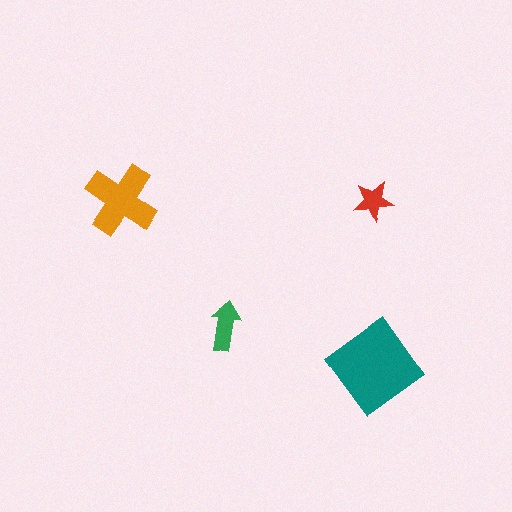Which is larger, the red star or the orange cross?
The orange cross.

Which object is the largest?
The teal diamond.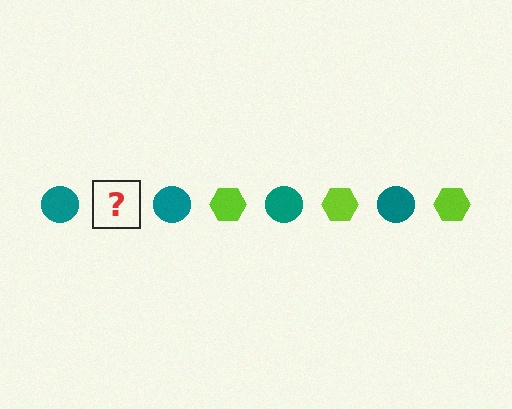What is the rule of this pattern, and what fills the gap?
The rule is that the pattern alternates between teal circle and lime hexagon. The gap should be filled with a lime hexagon.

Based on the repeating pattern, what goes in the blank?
The blank should be a lime hexagon.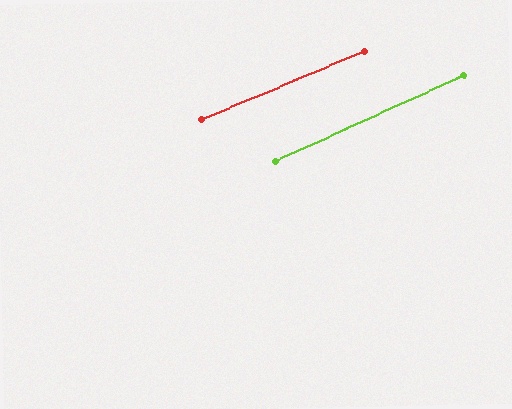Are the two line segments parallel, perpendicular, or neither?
Parallel — their directions differ by only 1.6°.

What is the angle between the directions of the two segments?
Approximately 2 degrees.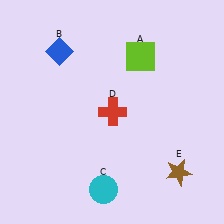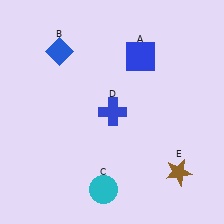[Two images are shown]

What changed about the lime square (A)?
In Image 1, A is lime. In Image 2, it changed to blue.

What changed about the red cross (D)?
In Image 1, D is red. In Image 2, it changed to blue.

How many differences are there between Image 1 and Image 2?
There are 2 differences between the two images.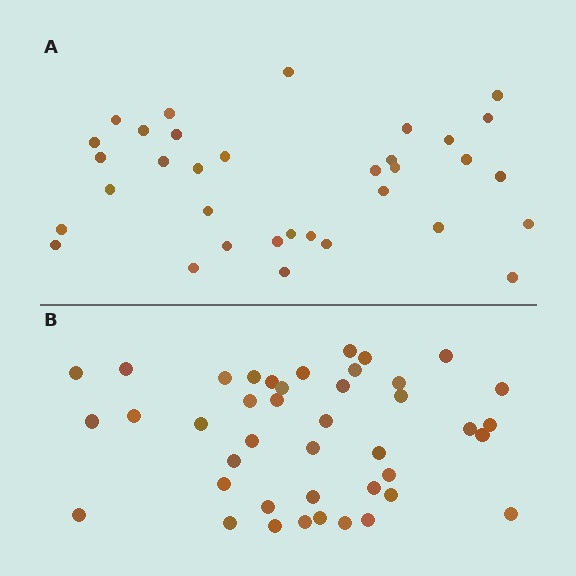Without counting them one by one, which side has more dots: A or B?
Region B (the bottom region) has more dots.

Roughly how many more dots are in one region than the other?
Region B has roughly 8 or so more dots than region A.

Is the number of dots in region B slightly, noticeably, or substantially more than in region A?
Region B has only slightly more — the two regions are fairly close. The ratio is roughly 1.2 to 1.